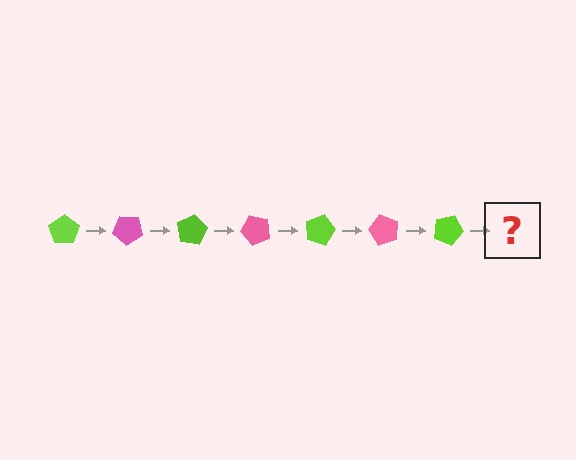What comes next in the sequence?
The next element should be a pink pentagon, rotated 280 degrees from the start.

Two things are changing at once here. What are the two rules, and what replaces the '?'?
The two rules are that it rotates 40 degrees each step and the color cycles through lime and pink. The '?' should be a pink pentagon, rotated 280 degrees from the start.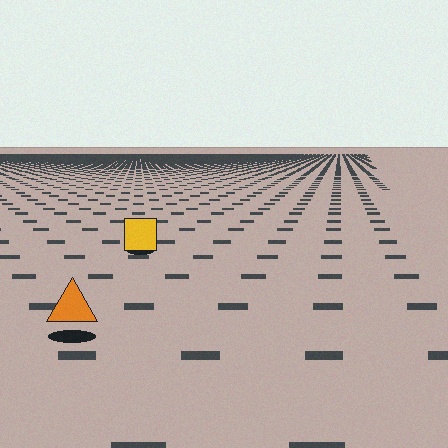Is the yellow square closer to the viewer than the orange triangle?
No. The orange triangle is closer — you can tell from the texture gradient: the ground texture is coarser near it.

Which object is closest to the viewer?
The orange triangle is closest. The texture marks near it are larger and more spread out.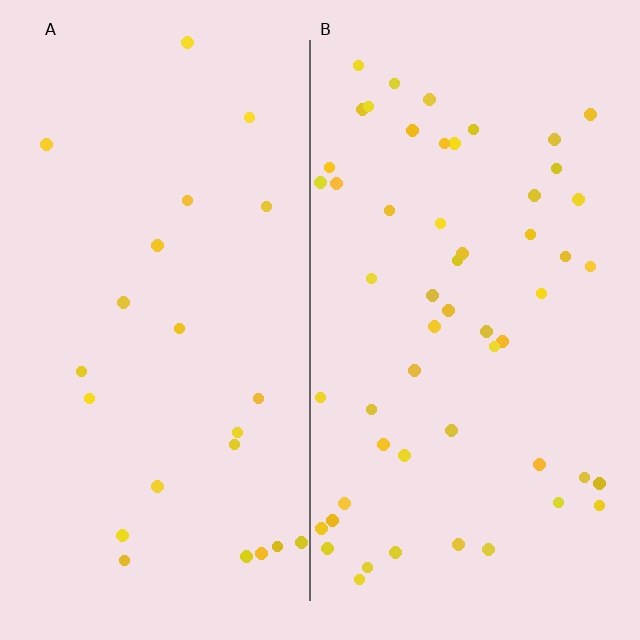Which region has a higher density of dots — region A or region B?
B (the right).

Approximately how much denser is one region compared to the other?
Approximately 2.4× — region B over region A.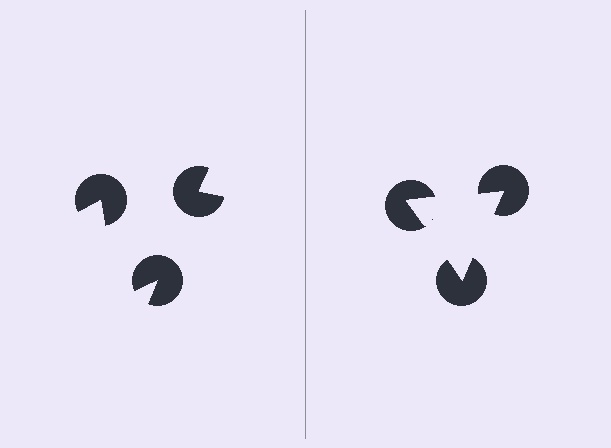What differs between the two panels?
The pac-man discs are positioned identically on both sides; only the wedge orientations differ. On the right they align to a triangle; on the left they are misaligned.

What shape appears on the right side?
An illusory triangle.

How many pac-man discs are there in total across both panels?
6 — 3 on each side.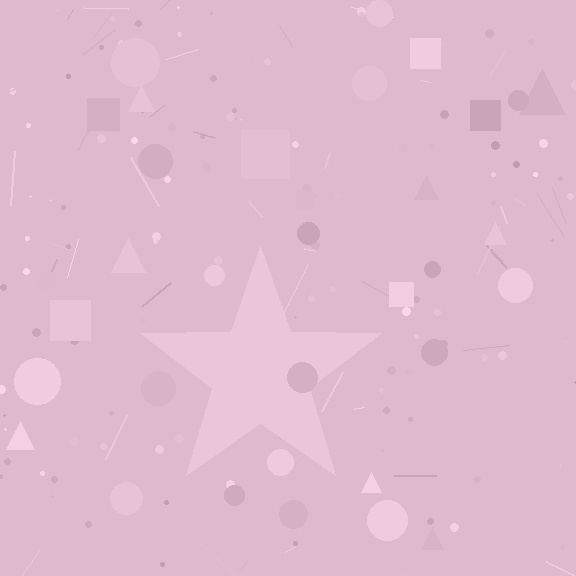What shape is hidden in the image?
A star is hidden in the image.